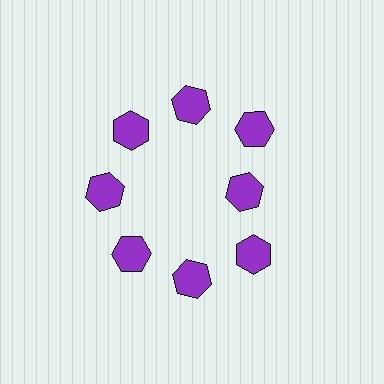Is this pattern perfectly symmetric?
No. The 8 purple hexagons are arranged in a ring, but one element near the 3 o'clock position is pulled inward toward the center, breaking the 8-fold rotational symmetry.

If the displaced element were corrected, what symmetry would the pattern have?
It would have 8-fold rotational symmetry — the pattern would map onto itself every 45 degrees.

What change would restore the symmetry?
The symmetry would be restored by moving it outward, back onto the ring so that all 8 hexagons sit at equal angles and equal distance from the center.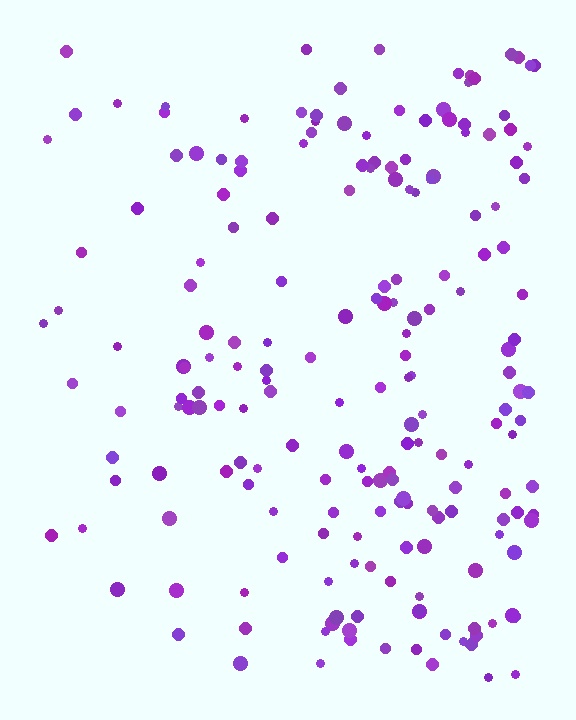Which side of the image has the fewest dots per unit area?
The left.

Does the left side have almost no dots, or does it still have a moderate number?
Still a moderate number, just noticeably fewer than the right.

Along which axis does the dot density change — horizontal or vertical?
Horizontal.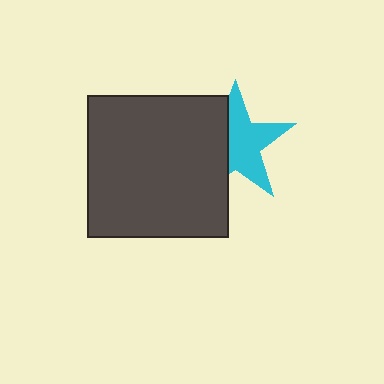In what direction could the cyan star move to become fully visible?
The cyan star could move right. That would shift it out from behind the dark gray square entirely.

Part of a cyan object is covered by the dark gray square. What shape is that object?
It is a star.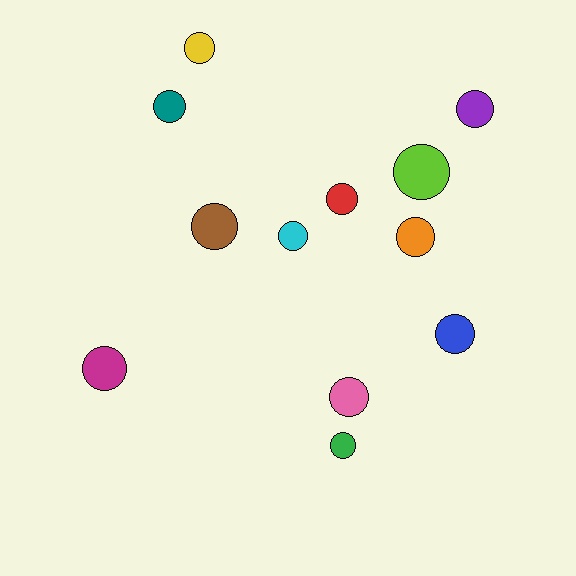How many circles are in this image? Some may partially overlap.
There are 12 circles.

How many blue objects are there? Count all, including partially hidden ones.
There is 1 blue object.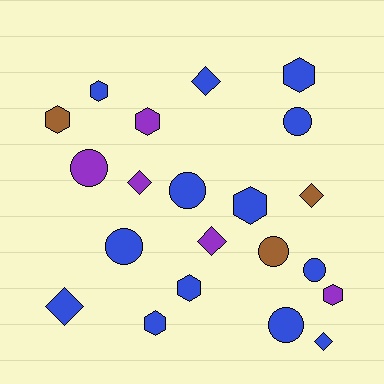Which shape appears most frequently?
Hexagon, with 8 objects.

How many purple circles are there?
There is 1 purple circle.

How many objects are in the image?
There are 21 objects.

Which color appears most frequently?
Blue, with 13 objects.